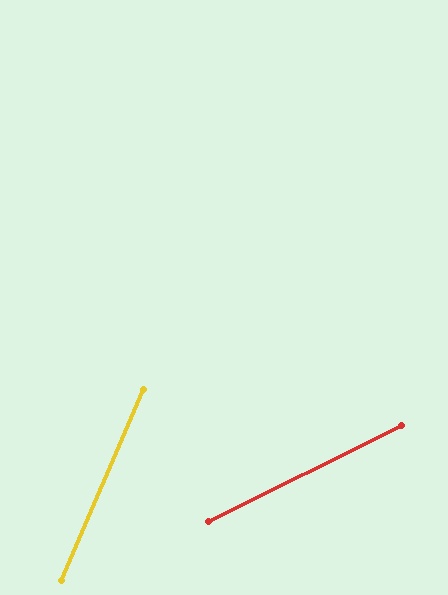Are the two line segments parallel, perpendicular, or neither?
Neither parallel nor perpendicular — they differ by about 40°.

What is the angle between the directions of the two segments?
Approximately 40 degrees.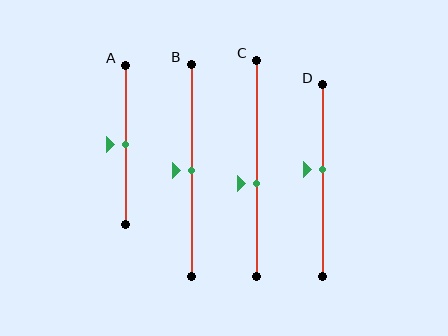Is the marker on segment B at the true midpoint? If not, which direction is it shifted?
Yes, the marker on segment B is at the true midpoint.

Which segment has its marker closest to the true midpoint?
Segment A has its marker closest to the true midpoint.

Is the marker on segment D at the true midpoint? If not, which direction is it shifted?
No, the marker on segment D is shifted upward by about 6% of the segment length.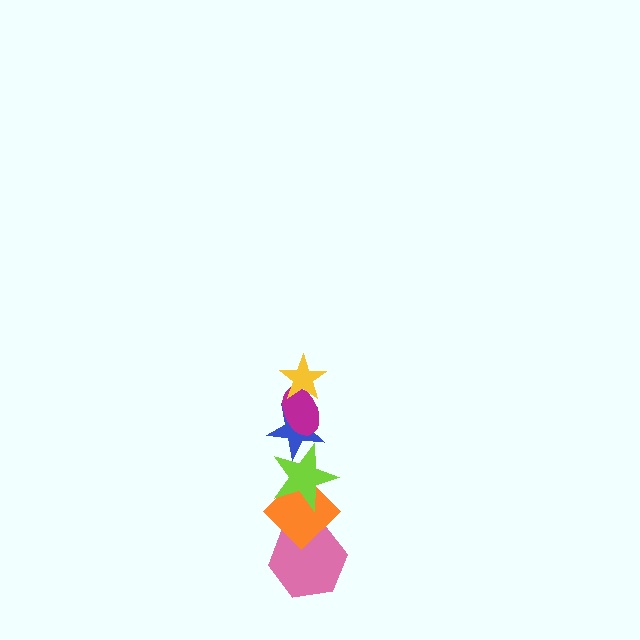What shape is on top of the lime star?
The blue star is on top of the lime star.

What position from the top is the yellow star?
The yellow star is 1st from the top.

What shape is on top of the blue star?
The magenta ellipse is on top of the blue star.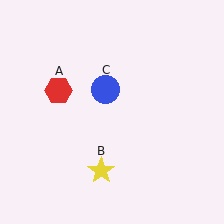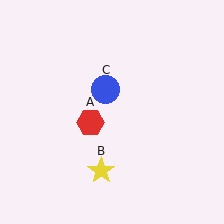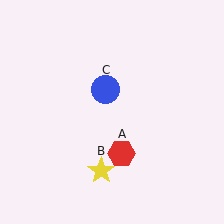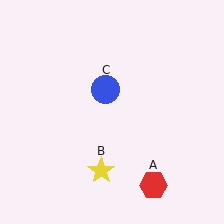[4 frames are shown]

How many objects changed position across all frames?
1 object changed position: red hexagon (object A).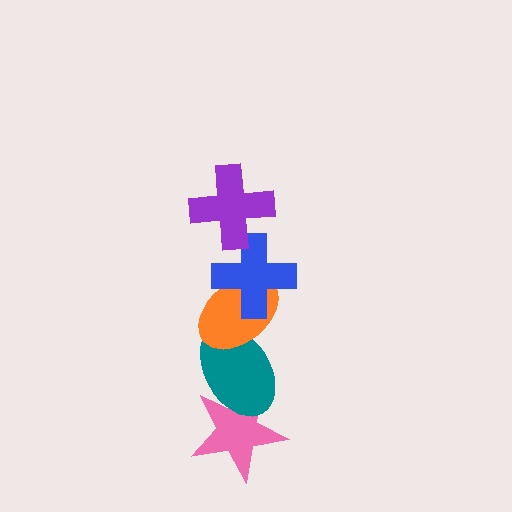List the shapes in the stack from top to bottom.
From top to bottom: the purple cross, the blue cross, the orange ellipse, the teal ellipse, the pink star.